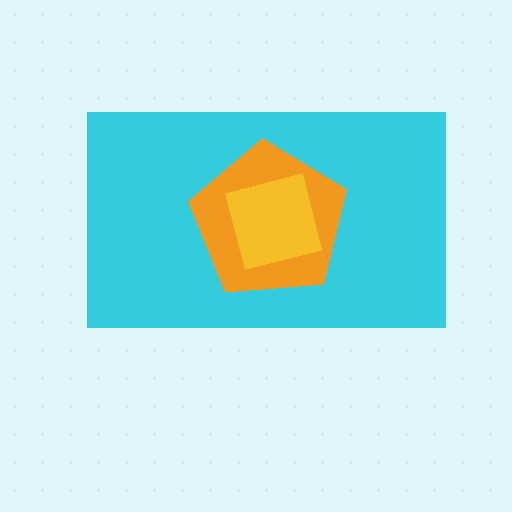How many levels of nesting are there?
3.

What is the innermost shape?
The yellow square.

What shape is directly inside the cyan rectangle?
The orange pentagon.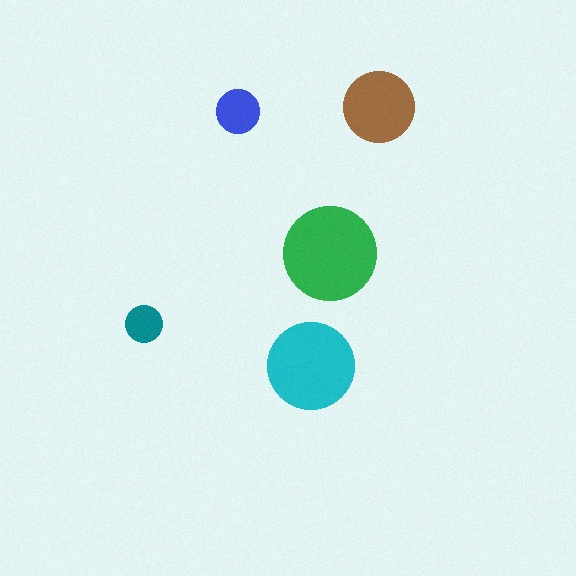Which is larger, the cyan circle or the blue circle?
The cyan one.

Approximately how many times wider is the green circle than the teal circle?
About 2.5 times wider.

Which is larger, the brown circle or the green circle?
The green one.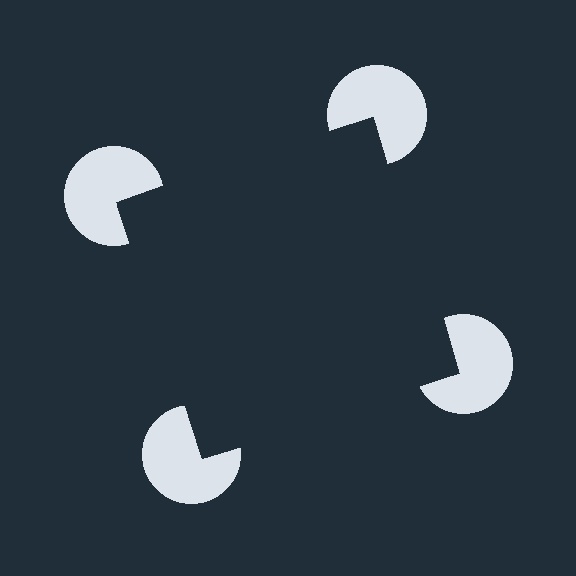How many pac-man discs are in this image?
There are 4 — one at each vertex of the illusory square.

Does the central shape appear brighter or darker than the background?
It typically appears slightly darker than the background, even though no actual brightness change is drawn.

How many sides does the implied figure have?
4 sides.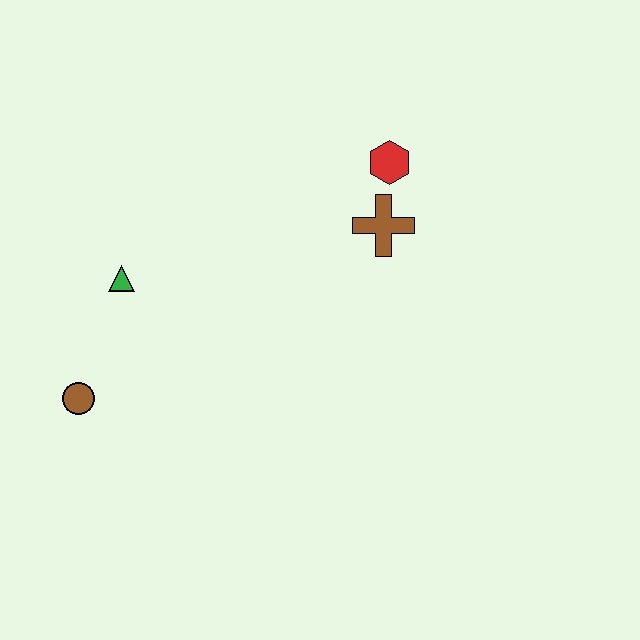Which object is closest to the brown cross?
The red hexagon is closest to the brown cross.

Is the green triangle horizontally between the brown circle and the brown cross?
Yes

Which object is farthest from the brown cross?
The brown circle is farthest from the brown cross.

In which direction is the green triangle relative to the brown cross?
The green triangle is to the left of the brown cross.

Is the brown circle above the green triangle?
No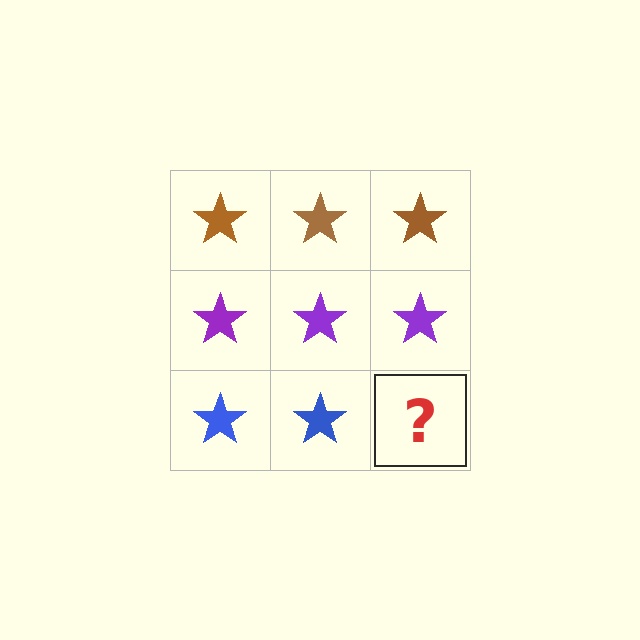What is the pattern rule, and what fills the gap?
The rule is that each row has a consistent color. The gap should be filled with a blue star.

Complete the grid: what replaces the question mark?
The question mark should be replaced with a blue star.